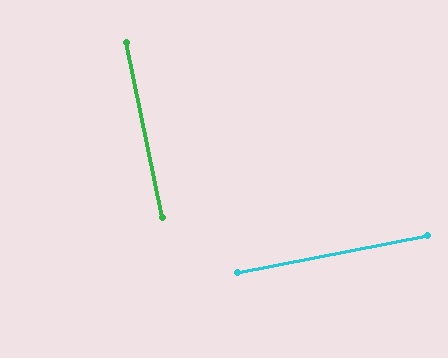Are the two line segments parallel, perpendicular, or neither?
Perpendicular — they meet at approximately 89°.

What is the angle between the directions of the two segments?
Approximately 89 degrees.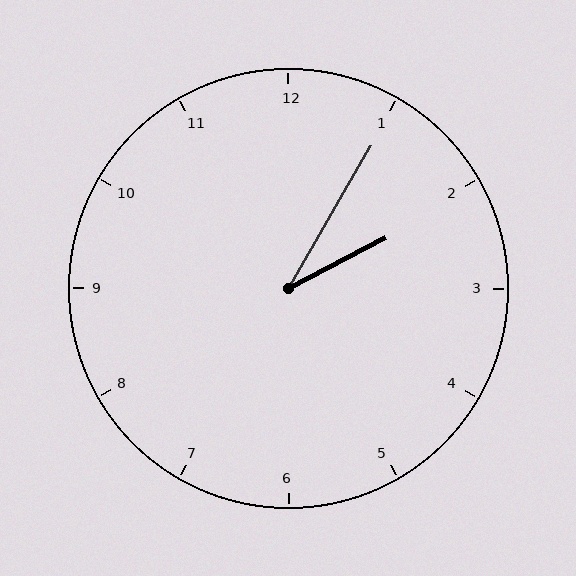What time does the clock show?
2:05.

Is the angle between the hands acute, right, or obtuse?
It is acute.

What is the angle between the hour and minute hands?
Approximately 32 degrees.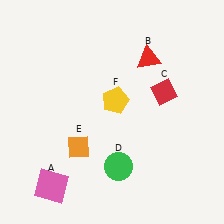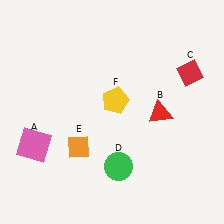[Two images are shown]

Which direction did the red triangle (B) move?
The red triangle (B) moved down.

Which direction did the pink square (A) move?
The pink square (A) moved up.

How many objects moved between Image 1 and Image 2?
3 objects moved between the two images.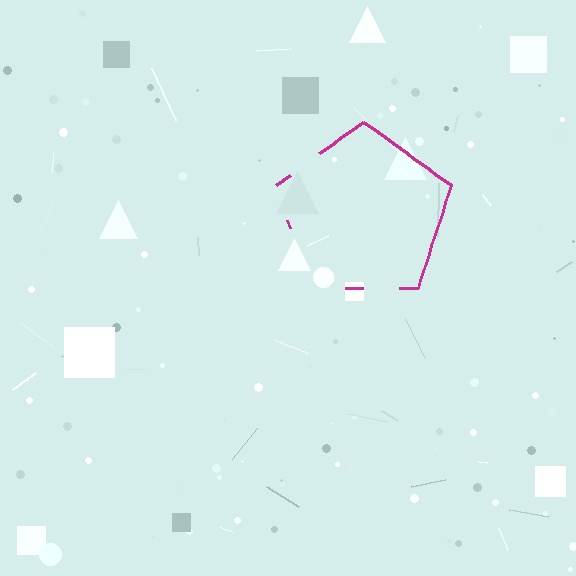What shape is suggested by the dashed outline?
The dashed outline suggests a pentagon.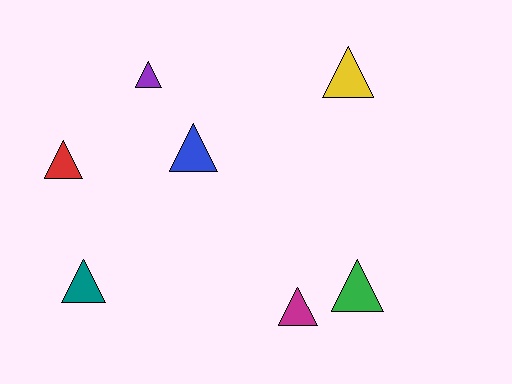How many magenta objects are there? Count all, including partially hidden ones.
There is 1 magenta object.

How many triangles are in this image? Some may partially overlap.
There are 7 triangles.